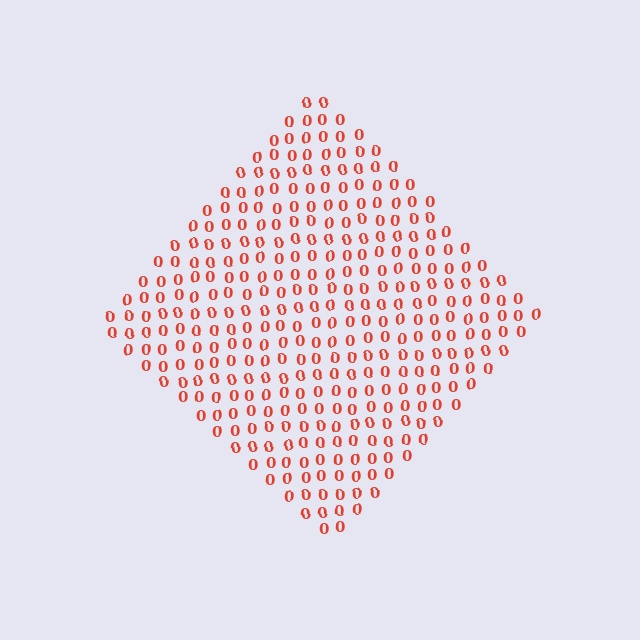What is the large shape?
The large shape is a diamond.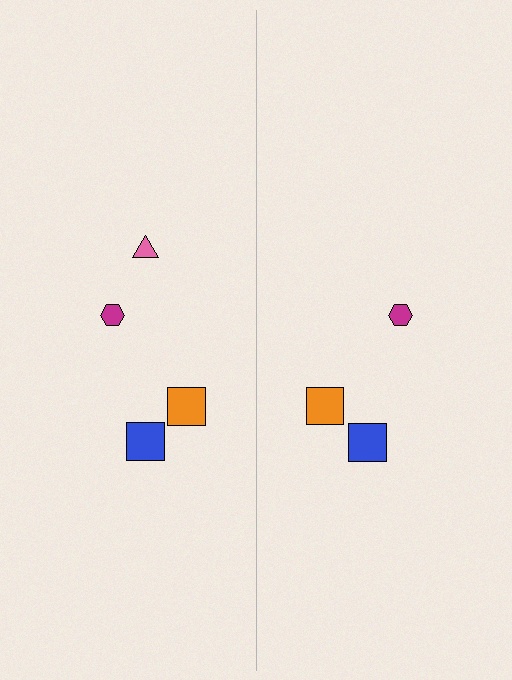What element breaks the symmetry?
A pink triangle is missing from the right side.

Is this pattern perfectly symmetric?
No, the pattern is not perfectly symmetric. A pink triangle is missing from the right side.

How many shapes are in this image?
There are 7 shapes in this image.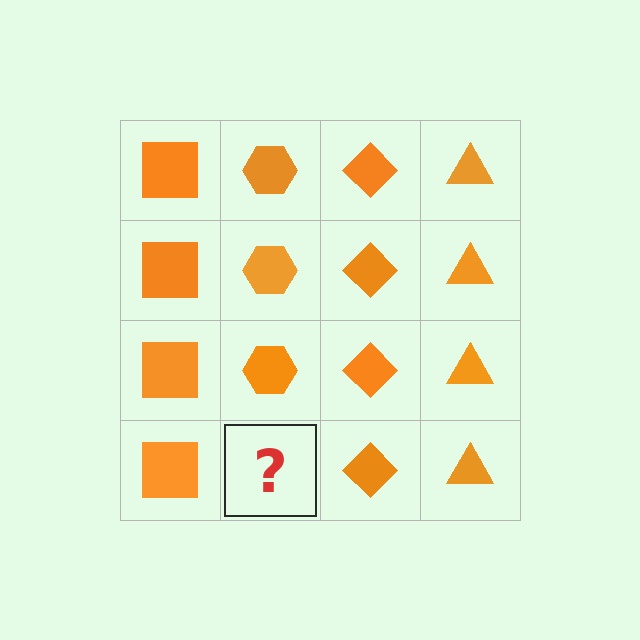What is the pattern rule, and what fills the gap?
The rule is that each column has a consistent shape. The gap should be filled with an orange hexagon.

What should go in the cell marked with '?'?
The missing cell should contain an orange hexagon.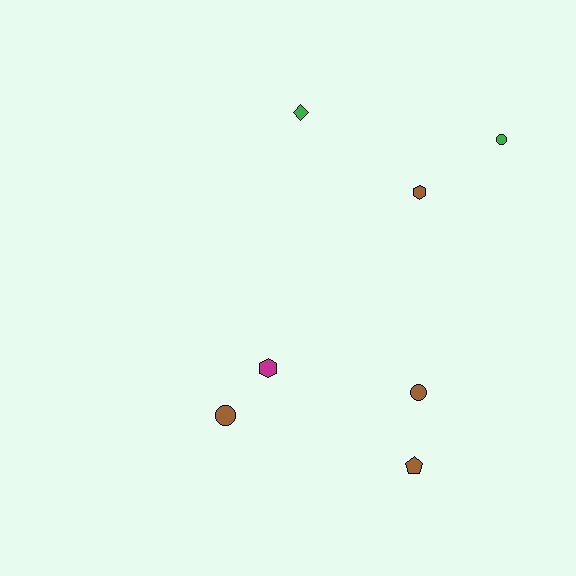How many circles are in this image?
There are 3 circles.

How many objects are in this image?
There are 7 objects.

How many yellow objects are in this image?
There are no yellow objects.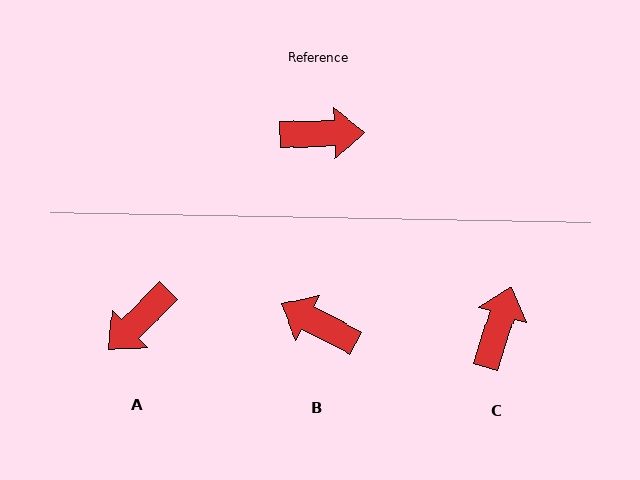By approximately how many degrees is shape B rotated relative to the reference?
Approximately 151 degrees counter-clockwise.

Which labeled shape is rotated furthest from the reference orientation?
B, about 151 degrees away.